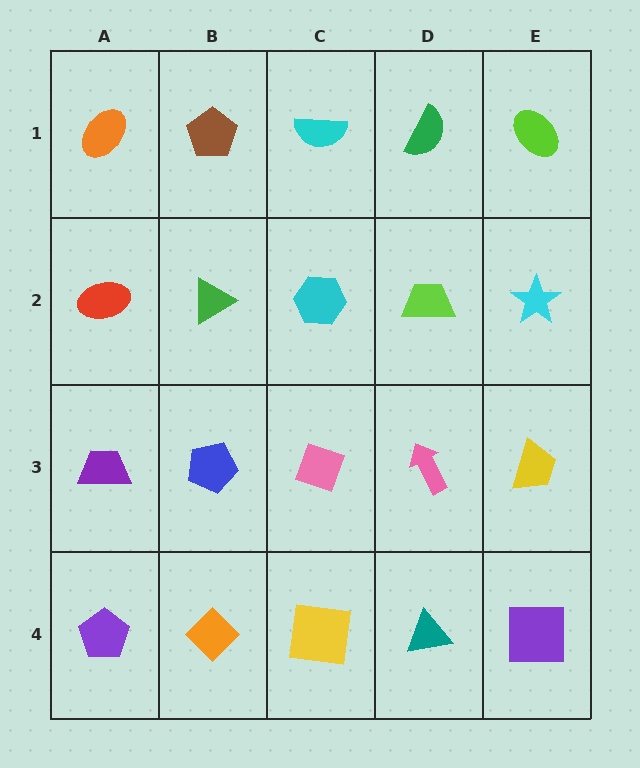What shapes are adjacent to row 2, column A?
An orange ellipse (row 1, column A), a purple trapezoid (row 3, column A), a green triangle (row 2, column B).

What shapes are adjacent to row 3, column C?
A cyan hexagon (row 2, column C), a yellow square (row 4, column C), a blue pentagon (row 3, column B), a pink arrow (row 3, column D).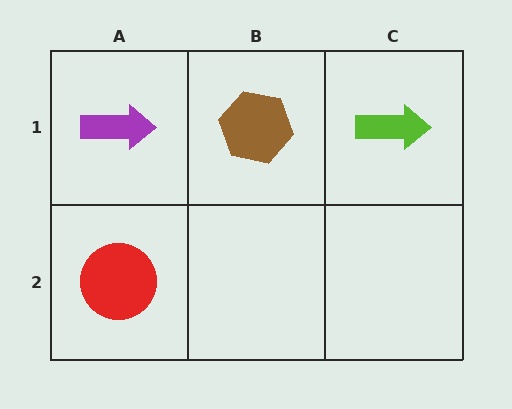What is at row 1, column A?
A purple arrow.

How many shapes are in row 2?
1 shape.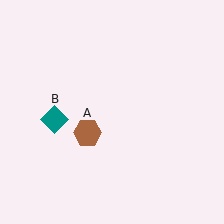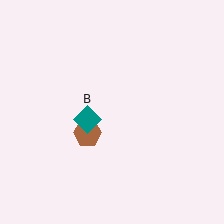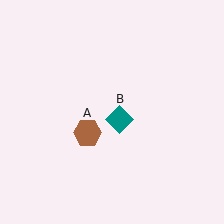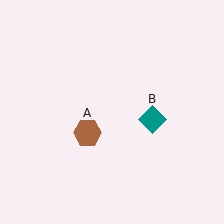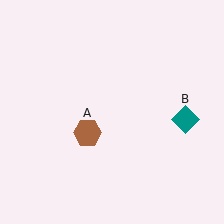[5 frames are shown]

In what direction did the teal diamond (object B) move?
The teal diamond (object B) moved right.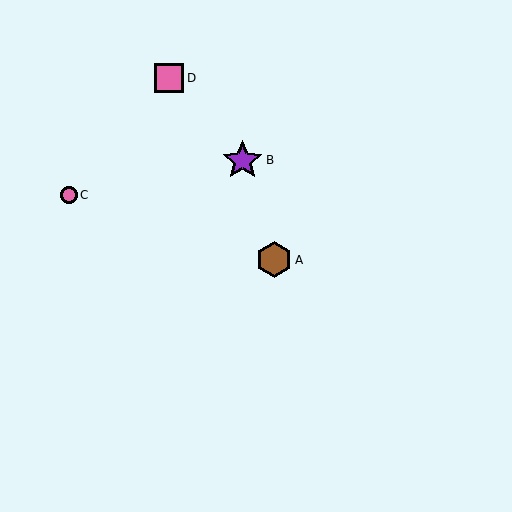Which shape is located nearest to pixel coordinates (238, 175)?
The purple star (labeled B) at (242, 160) is nearest to that location.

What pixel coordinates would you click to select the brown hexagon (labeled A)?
Click at (274, 260) to select the brown hexagon A.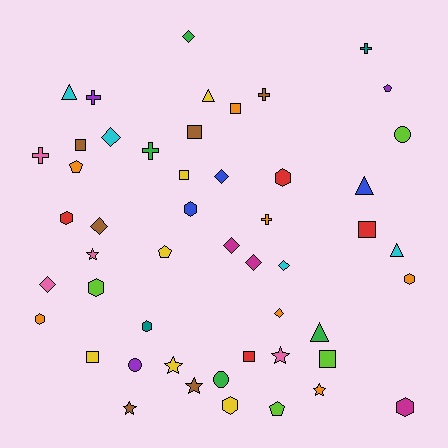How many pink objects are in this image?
There are 4 pink objects.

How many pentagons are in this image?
There are 4 pentagons.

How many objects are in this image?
There are 50 objects.